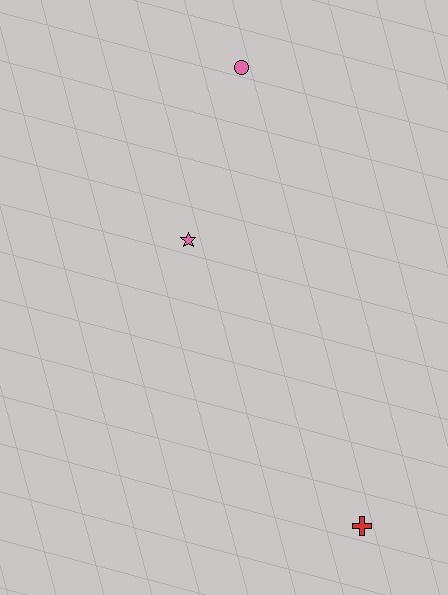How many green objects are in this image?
There are no green objects.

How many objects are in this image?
There are 3 objects.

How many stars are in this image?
There is 1 star.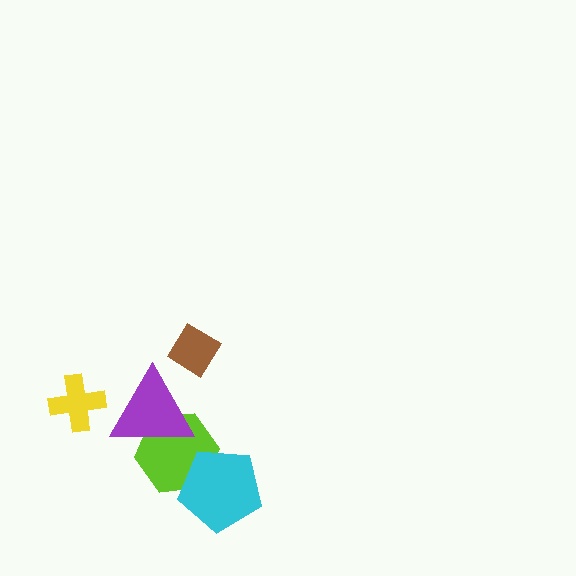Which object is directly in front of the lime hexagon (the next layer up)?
The purple triangle is directly in front of the lime hexagon.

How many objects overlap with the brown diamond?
0 objects overlap with the brown diamond.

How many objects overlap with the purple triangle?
1 object overlaps with the purple triangle.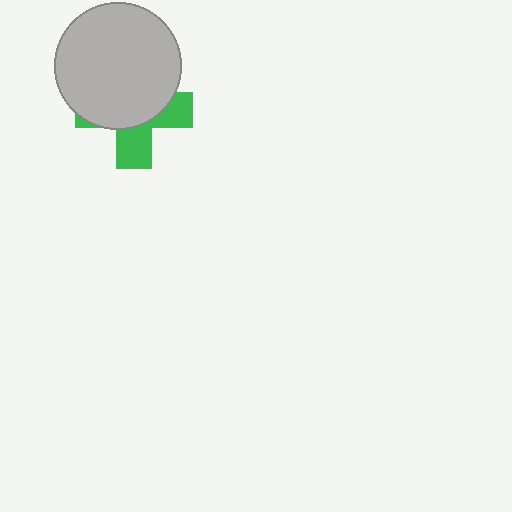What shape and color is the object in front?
The object in front is a light gray circle.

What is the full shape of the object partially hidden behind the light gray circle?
The partially hidden object is a green cross.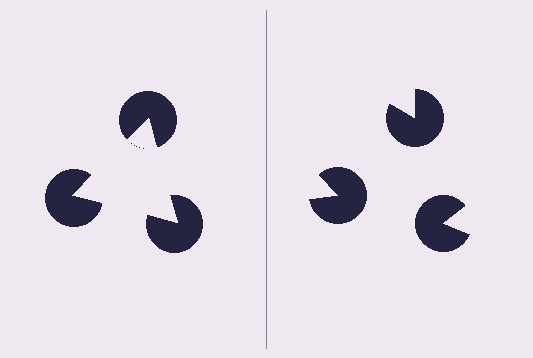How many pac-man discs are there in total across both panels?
6 — 3 on each side.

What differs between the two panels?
The pac-man discs are positioned identically on both sides; only the wedge orientations differ. On the left they align to a triangle; on the right they are misaligned.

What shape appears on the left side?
An illusory triangle.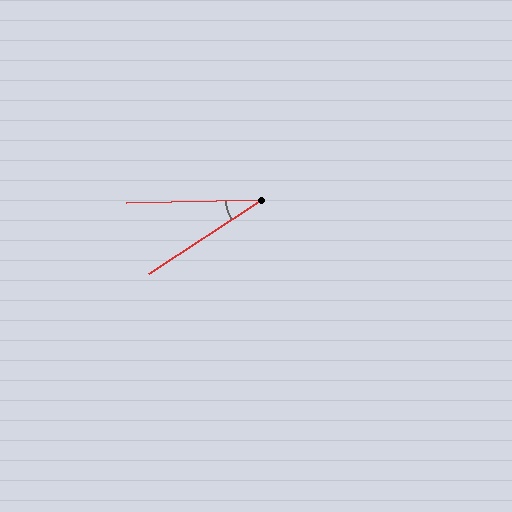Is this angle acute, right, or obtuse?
It is acute.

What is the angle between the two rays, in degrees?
Approximately 32 degrees.